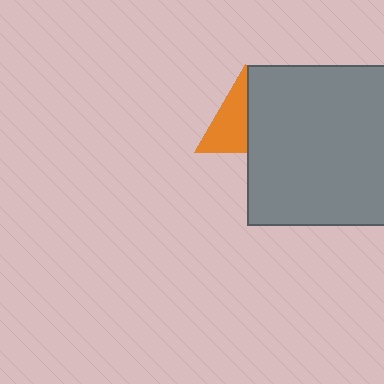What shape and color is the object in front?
The object in front is a gray rectangle.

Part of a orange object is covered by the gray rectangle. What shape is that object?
It is a triangle.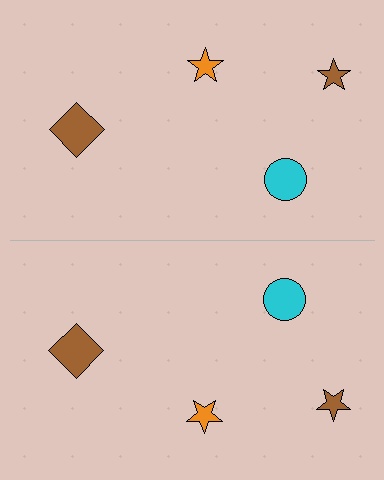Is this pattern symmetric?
Yes, this pattern has bilateral (reflection) symmetry.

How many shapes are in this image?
There are 8 shapes in this image.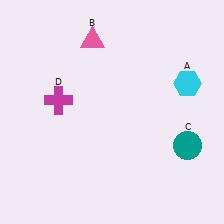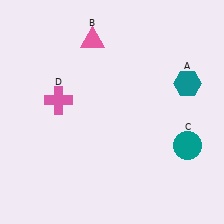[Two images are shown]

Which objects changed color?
A changed from cyan to teal. D changed from magenta to pink.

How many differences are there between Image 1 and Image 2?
There are 2 differences between the two images.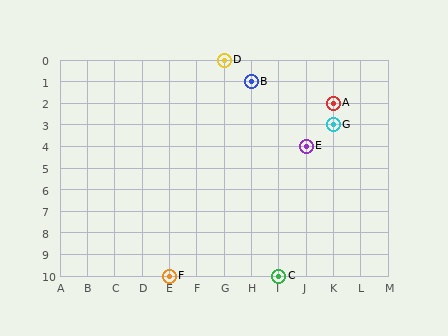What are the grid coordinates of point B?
Point B is at grid coordinates (H, 1).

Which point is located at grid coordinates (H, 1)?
Point B is at (H, 1).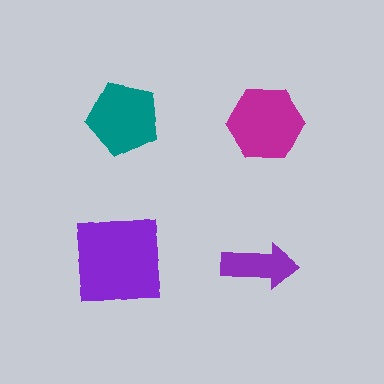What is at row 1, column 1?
A teal pentagon.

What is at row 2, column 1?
A purple square.